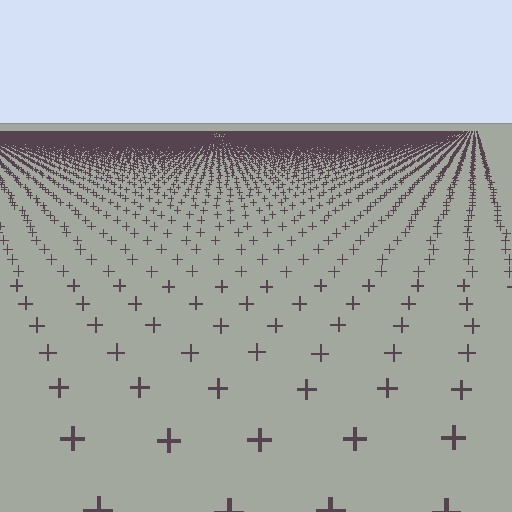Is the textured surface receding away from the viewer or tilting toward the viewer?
The surface is receding away from the viewer. Texture elements get smaller and denser toward the top.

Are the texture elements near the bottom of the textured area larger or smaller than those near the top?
Larger. Near the bottom, elements are closer to the viewer and appear at a bigger on-screen size.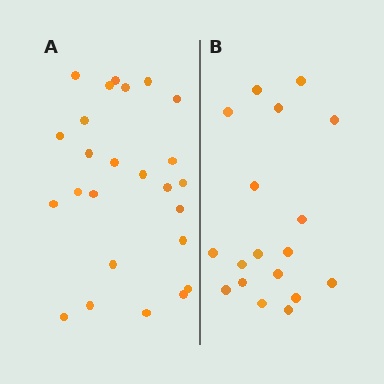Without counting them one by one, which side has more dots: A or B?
Region A (the left region) has more dots.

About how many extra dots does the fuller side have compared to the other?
Region A has roughly 8 or so more dots than region B.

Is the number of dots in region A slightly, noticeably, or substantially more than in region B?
Region A has noticeably more, but not dramatically so. The ratio is roughly 1.4 to 1.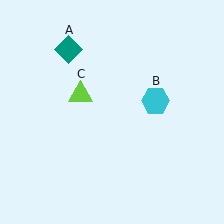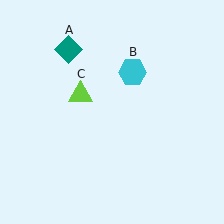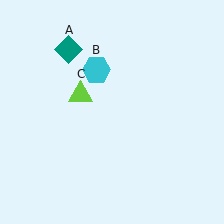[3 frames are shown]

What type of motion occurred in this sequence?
The cyan hexagon (object B) rotated counterclockwise around the center of the scene.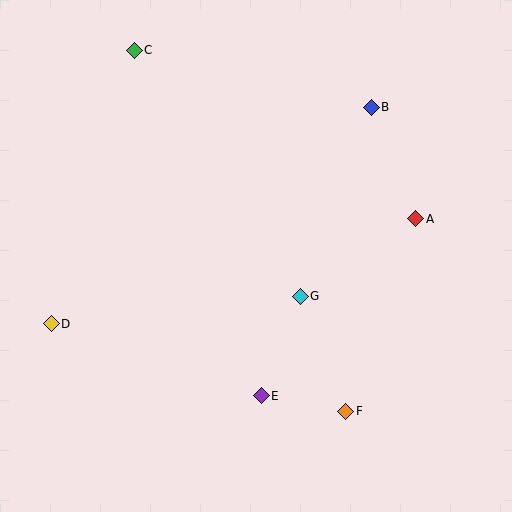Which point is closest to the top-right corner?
Point B is closest to the top-right corner.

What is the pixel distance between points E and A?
The distance between E and A is 235 pixels.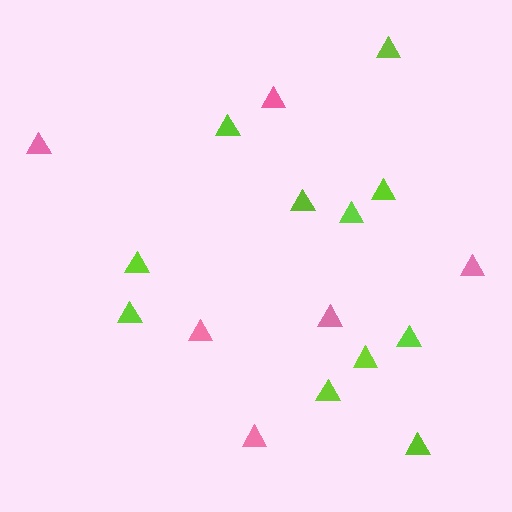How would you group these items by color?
There are 2 groups: one group of pink triangles (6) and one group of lime triangles (11).